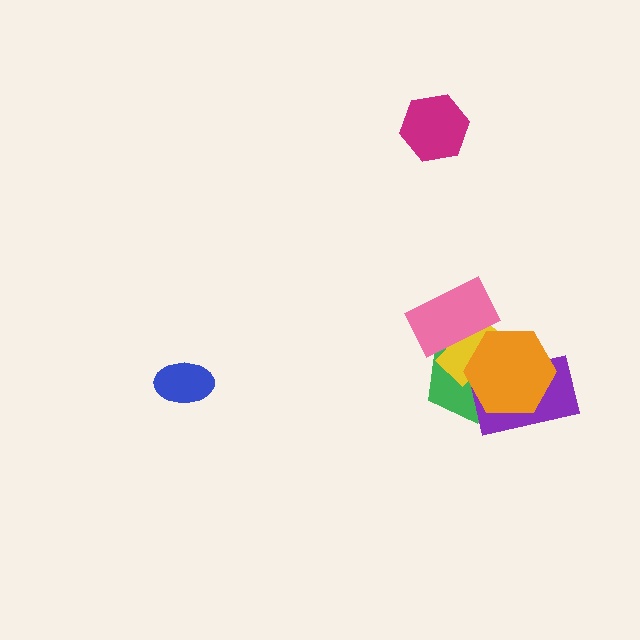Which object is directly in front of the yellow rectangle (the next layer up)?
The purple rectangle is directly in front of the yellow rectangle.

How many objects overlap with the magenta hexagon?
0 objects overlap with the magenta hexagon.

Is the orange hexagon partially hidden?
Yes, it is partially covered by another shape.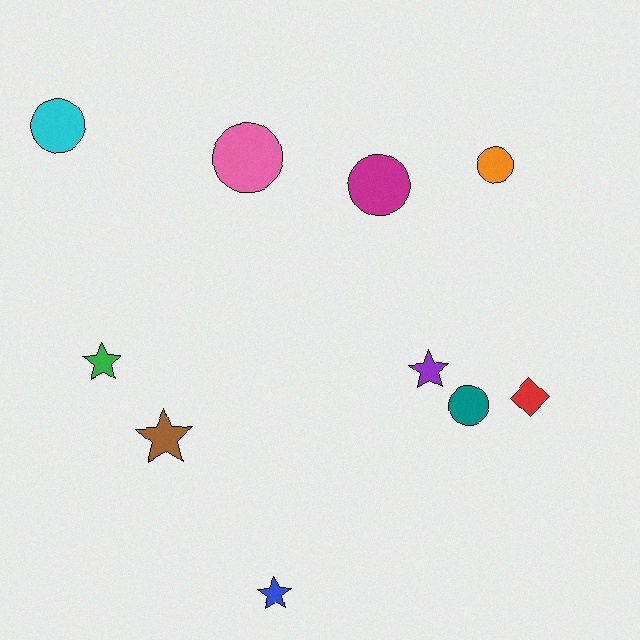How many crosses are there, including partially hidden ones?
There are no crosses.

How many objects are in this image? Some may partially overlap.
There are 10 objects.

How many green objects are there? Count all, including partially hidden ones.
There is 1 green object.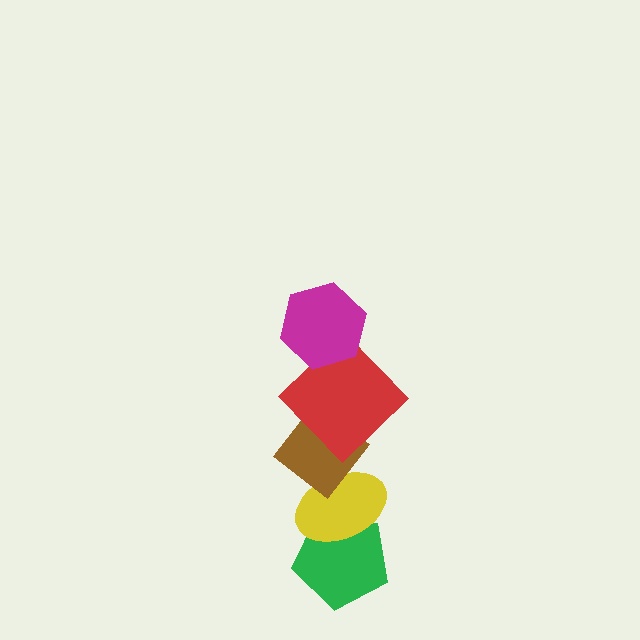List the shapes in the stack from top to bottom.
From top to bottom: the magenta hexagon, the red diamond, the brown diamond, the yellow ellipse, the green pentagon.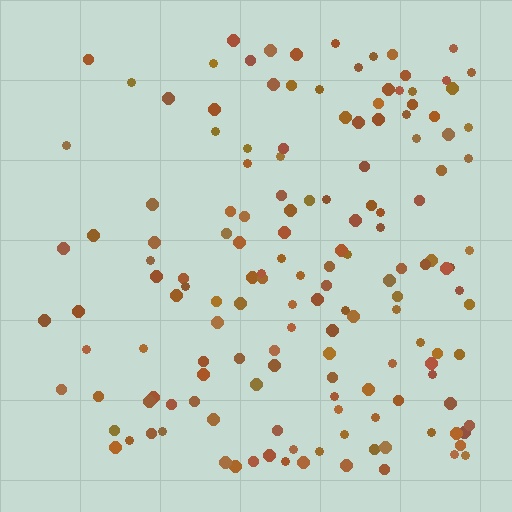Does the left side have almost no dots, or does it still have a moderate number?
Still a moderate number, just noticeably fewer than the right.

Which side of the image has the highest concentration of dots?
The right.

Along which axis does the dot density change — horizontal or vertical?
Horizontal.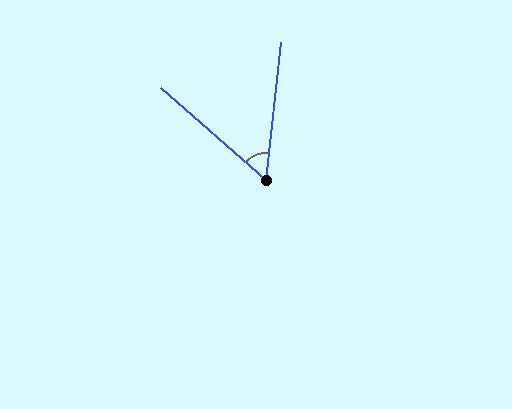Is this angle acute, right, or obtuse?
It is acute.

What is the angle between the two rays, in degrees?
Approximately 55 degrees.